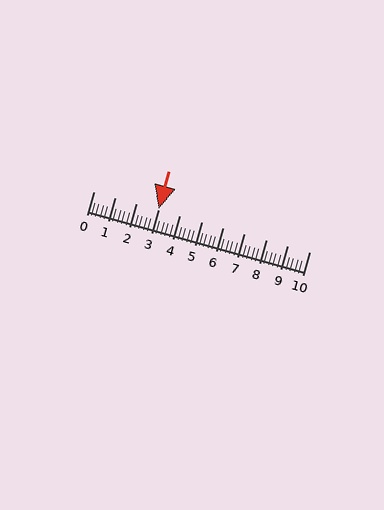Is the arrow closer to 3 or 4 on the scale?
The arrow is closer to 3.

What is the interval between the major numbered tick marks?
The major tick marks are spaced 1 units apart.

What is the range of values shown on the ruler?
The ruler shows values from 0 to 10.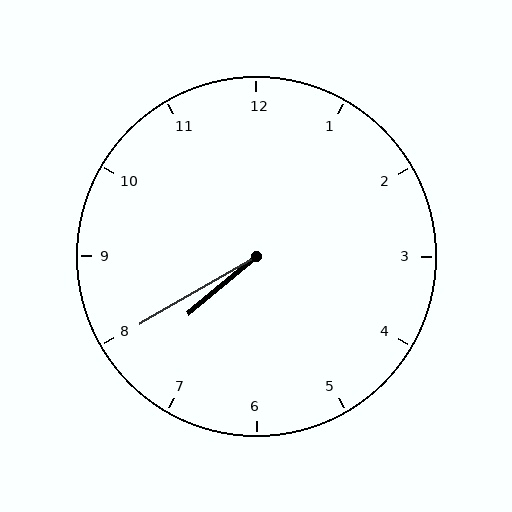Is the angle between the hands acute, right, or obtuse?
It is acute.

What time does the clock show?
7:40.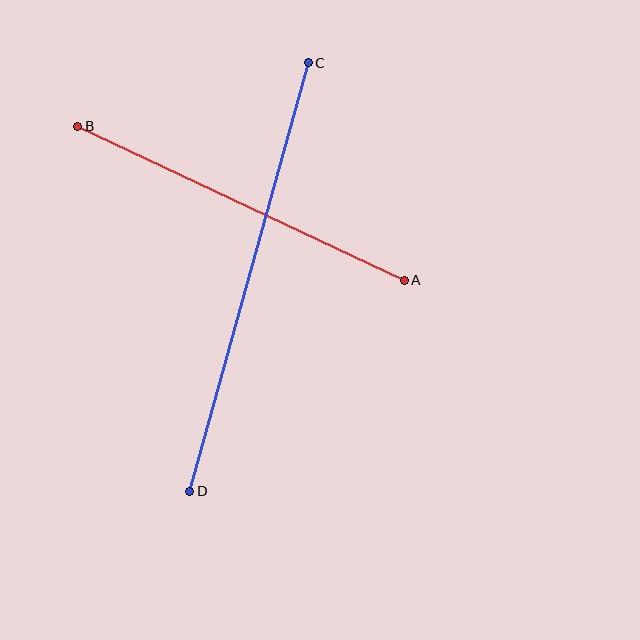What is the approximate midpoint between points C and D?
The midpoint is at approximately (249, 277) pixels.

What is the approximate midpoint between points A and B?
The midpoint is at approximately (241, 203) pixels.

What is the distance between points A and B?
The distance is approximately 361 pixels.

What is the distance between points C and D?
The distance is approximately 445 pixels.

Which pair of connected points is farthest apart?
Points C and D are farthest apart.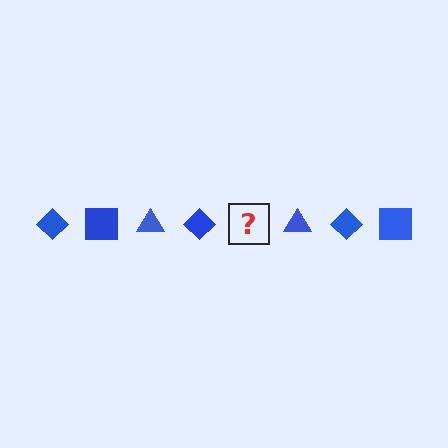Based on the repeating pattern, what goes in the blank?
The blank should be a blue square.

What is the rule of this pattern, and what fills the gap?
The rule is that the pattern cycles through diamond, square, triangle shapes in blue. The gap should be filled with a blue square.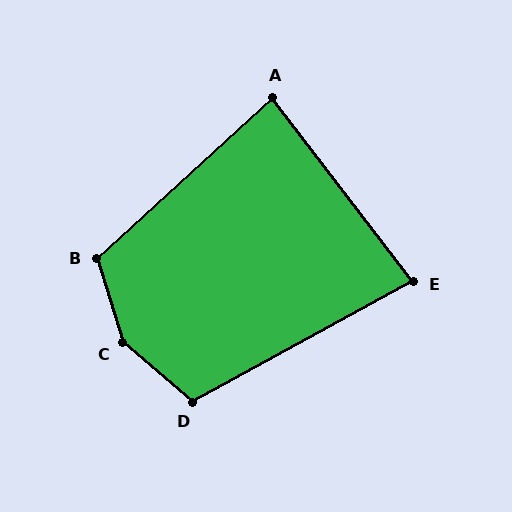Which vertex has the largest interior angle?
C, at approximately 147 degrees.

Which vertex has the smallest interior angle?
E, at approximately 81 degrees.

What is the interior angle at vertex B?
Approximately 115 degrees (obtuse).